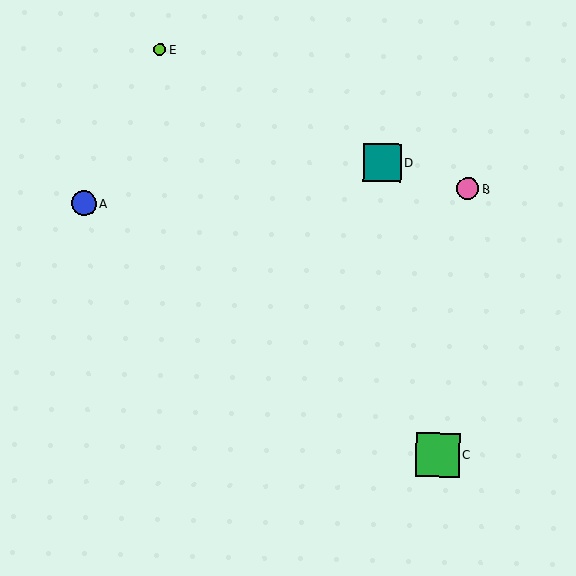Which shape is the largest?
The green square (labeled C) is the largest.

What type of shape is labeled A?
Shape A is a blue circle.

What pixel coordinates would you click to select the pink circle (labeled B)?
Click at (468, 189) to select the pink circle B.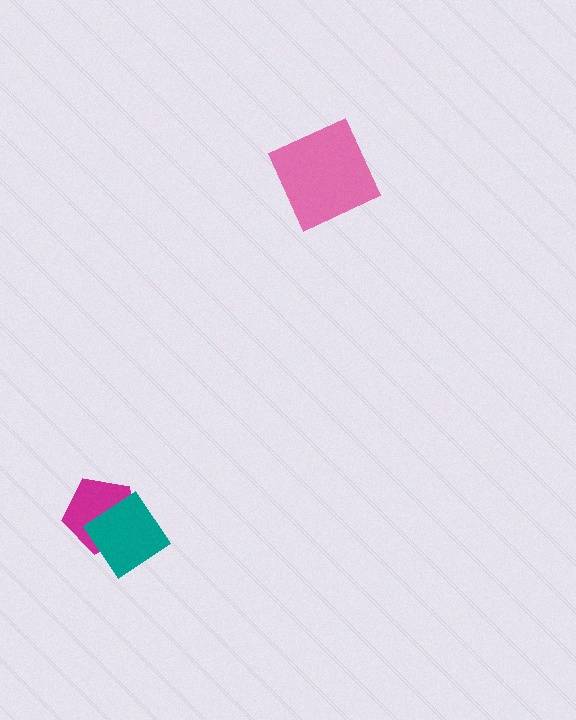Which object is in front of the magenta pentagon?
The teal diamond is in front of the magenta pentagon.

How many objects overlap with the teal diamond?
1 object overlaps with the teal diamond.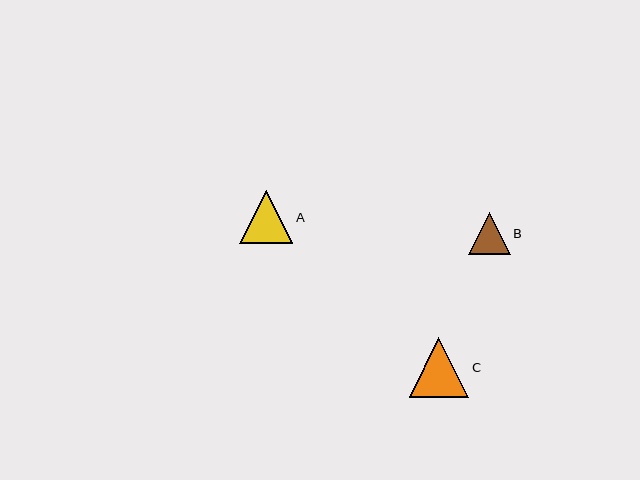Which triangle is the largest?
Triangle C is the largest with a size of approximately 59 pixels.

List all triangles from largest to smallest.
From largest to smallest: C, A, B.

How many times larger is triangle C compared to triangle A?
Triangle C is approximately 1.1 times the size of triangle A.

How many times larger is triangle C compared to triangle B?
Triangle C is approximately 1.4 times the size of triangle B.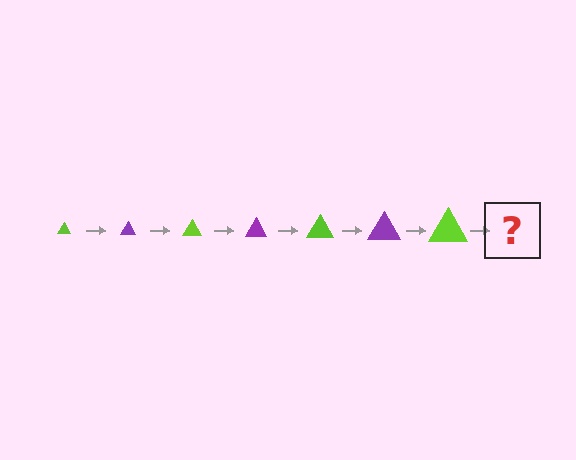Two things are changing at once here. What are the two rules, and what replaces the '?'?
The two rules are that the triangle grows larger each step and the color cycles through lime and purple. The '?' should be a purple triangle, larger than the previous one.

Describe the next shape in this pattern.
It should be a purple triangle, larger than the previous one.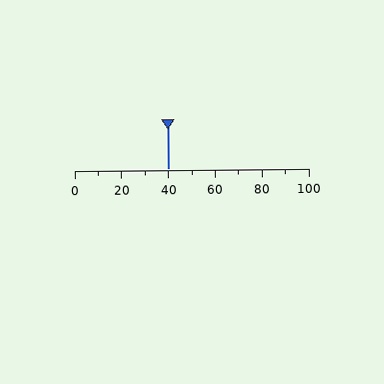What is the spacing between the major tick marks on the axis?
The major ticks are spaced 20 apart.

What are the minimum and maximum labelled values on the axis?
The axis runs from 0 to 100.